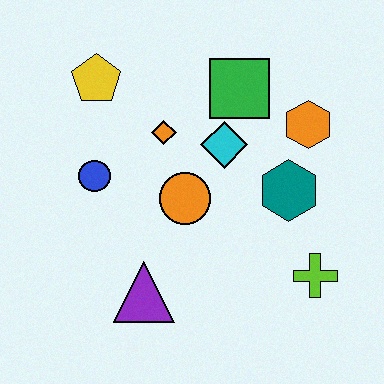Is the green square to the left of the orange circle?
No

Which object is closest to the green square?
The cyan diamond is closest to the green square.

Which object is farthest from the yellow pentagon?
The lime cross is farthest from the yellow pentagon.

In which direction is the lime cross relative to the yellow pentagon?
The lime cross is to the right of the yellow pentagon.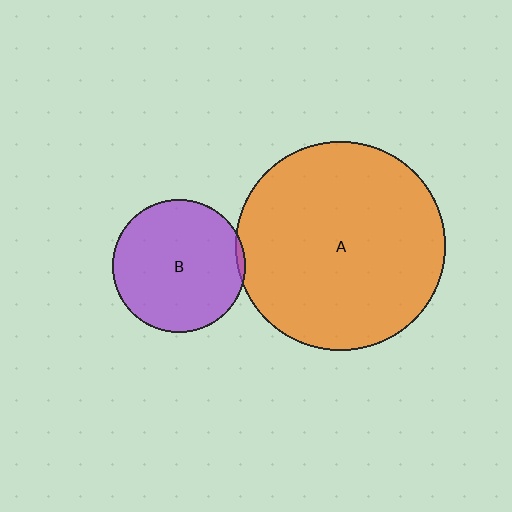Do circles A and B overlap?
Yes.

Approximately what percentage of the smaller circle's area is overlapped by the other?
Approximately 5%.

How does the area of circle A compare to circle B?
Approximately 2.5 times.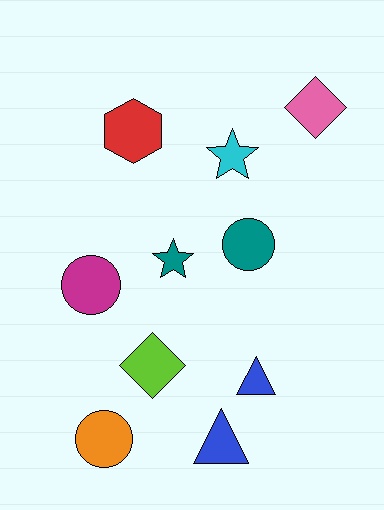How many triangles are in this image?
There are 2 triangles.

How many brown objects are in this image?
There are no brown objects.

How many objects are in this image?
There are 10 objects.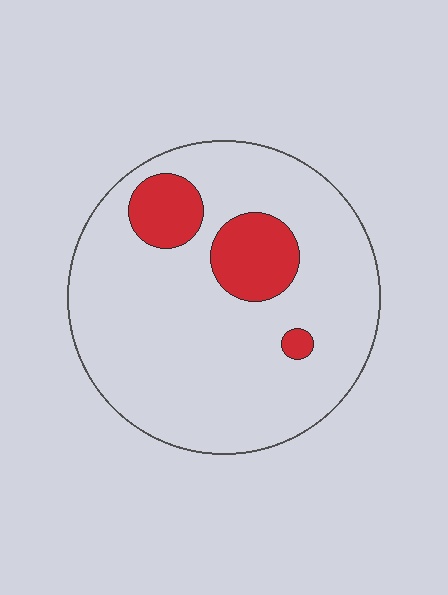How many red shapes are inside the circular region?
3.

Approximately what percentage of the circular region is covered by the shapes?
Approximately 15%.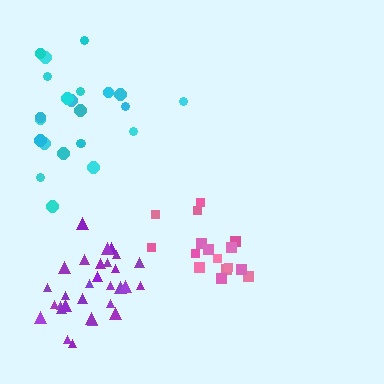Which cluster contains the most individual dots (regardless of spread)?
Purple (30).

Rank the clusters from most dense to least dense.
pink, purple, cyan.